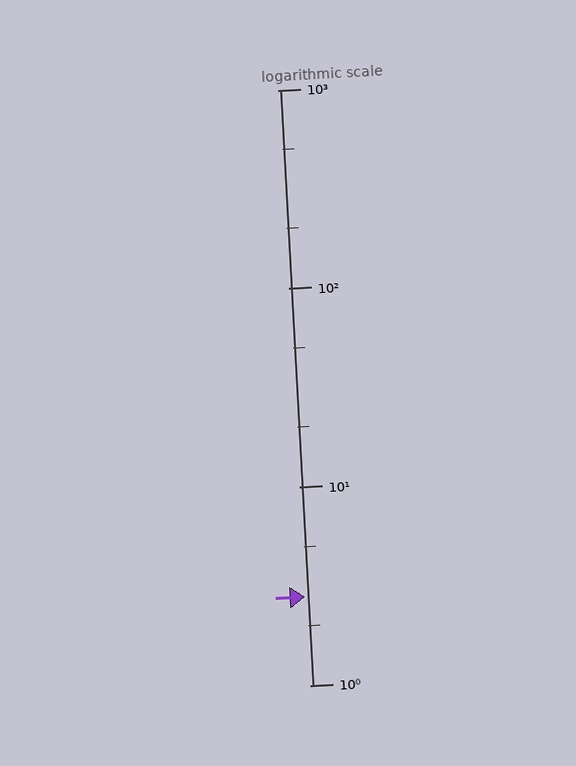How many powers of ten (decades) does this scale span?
The scale spans 3 decades, from 1 to 1000.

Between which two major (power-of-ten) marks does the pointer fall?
The pointer is between 1 and 10.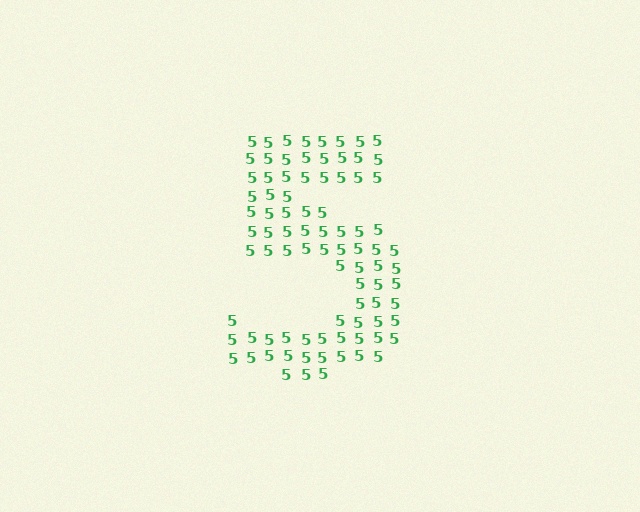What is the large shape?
The large shape is the digit 5.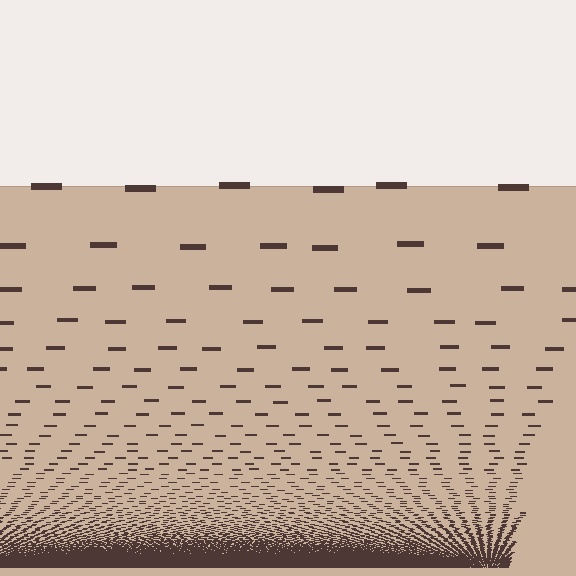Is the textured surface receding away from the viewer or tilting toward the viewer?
The surface appears to tilt toward the viewer. Texture elements get larger and sparser toward the top.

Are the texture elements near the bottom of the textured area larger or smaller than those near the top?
Smaller. The gradient is inverted — elements near the bottom are smaller and denser.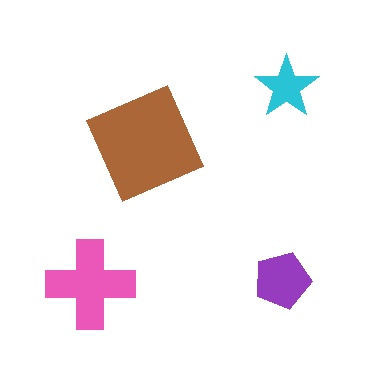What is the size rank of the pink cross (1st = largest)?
2nd.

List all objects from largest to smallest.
The brown diamond, the pink cross, the purple pentagon, the cyan star.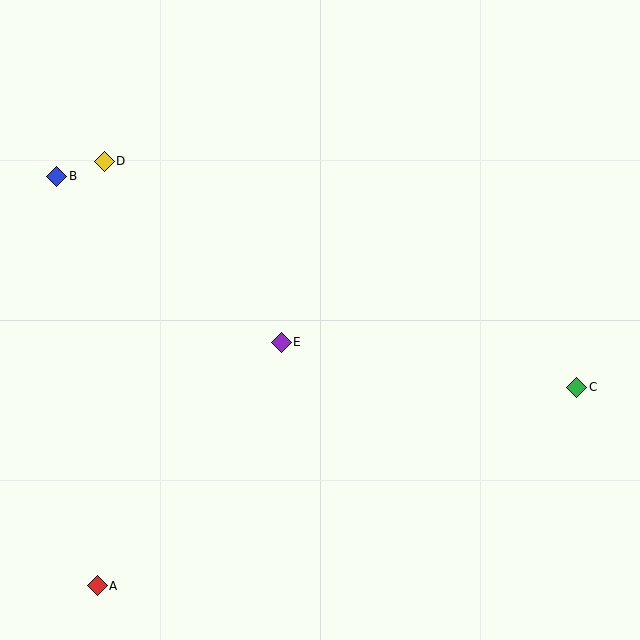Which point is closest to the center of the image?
Point E at (281, 342) is closest to the center.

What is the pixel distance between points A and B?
The distance between A and B is 411 pixels.